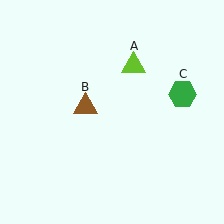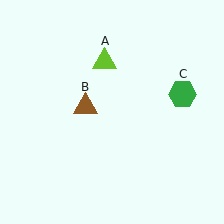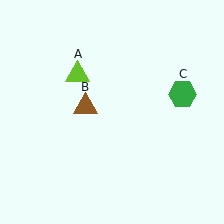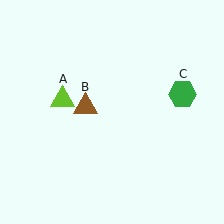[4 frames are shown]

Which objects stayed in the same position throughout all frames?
Brown triangle (object B) and green hexagon (object C) remained stationary.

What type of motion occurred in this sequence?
The lime triangle (object A) rotated counterclockwise around the center of the scene.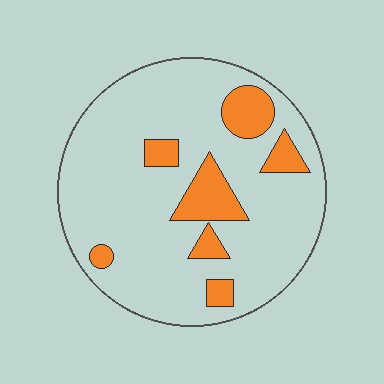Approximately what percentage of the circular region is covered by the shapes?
Approximately 15%.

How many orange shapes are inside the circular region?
7.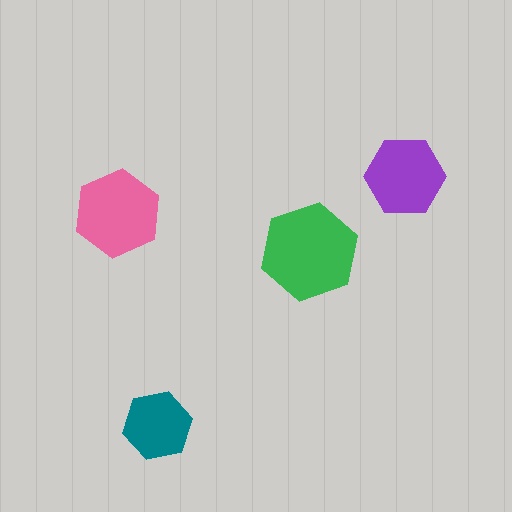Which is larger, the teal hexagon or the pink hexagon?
The pink one.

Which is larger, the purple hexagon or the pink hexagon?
The pink one.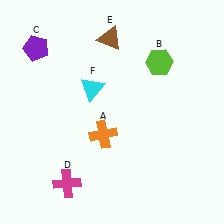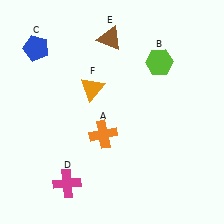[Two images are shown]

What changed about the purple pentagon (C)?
In Image 1, C is purple. In Image 2, it changed to blue.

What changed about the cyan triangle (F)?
In Image 1, F is cyan. In Image 2, it changed to orange.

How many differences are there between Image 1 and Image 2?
There are 2 differences between the two images.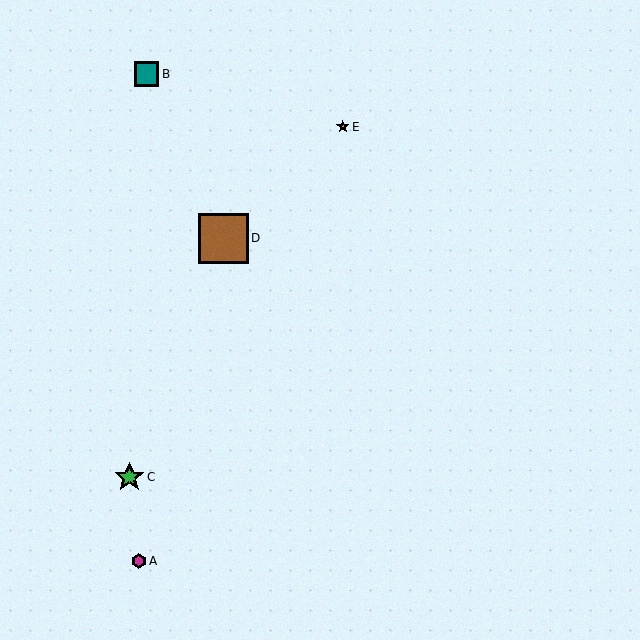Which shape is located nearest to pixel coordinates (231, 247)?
The brown square (labeled D) at (223, 238) is nearest to that location.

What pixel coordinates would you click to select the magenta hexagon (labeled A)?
Click at (139, 561) to select the magenta hexagon A.